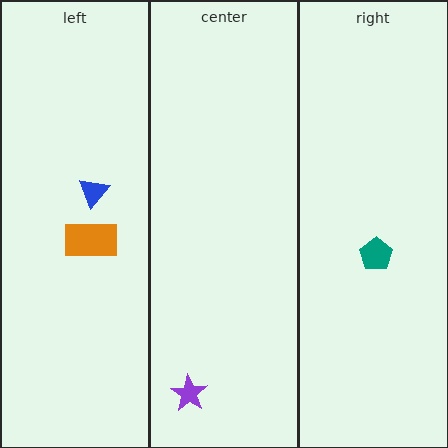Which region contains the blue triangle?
The left region.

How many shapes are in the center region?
1.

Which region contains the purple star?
The center region.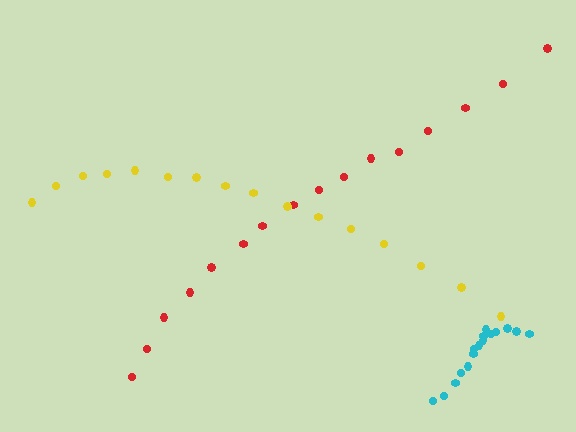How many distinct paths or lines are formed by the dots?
There are 3 distinct paths.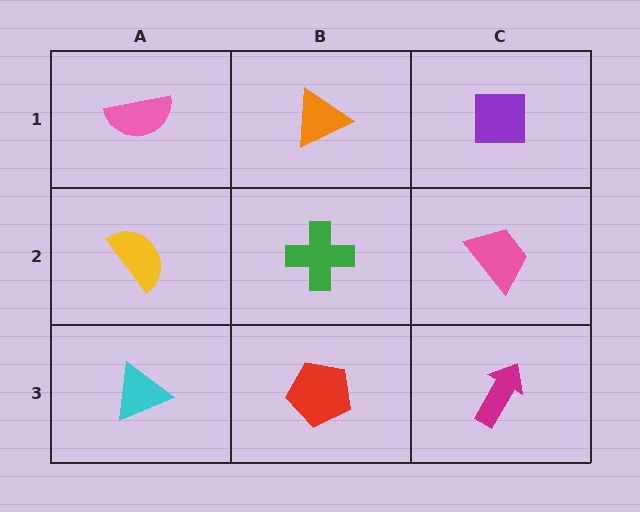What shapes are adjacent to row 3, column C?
A pink trapezoid (row 2, column C), a red pentagon (row 3, column B).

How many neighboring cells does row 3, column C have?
2.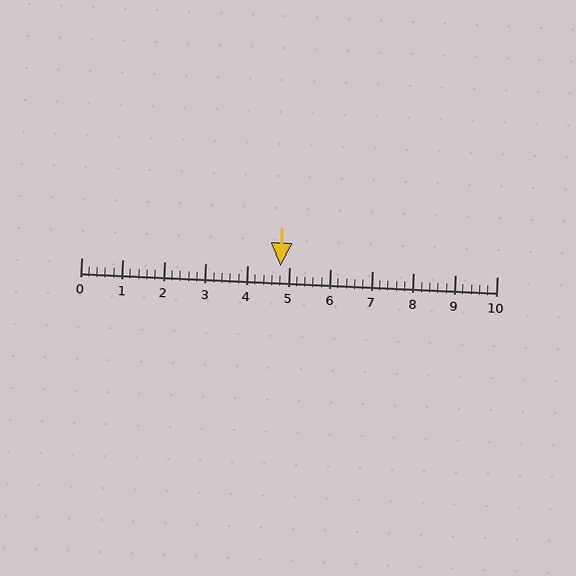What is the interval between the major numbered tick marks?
The major tick marks are spaced 1 units apart.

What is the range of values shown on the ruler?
The ruler shows values from 0 to 10.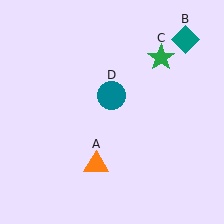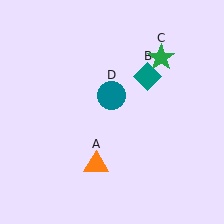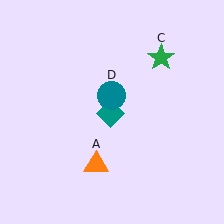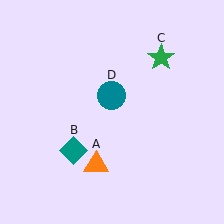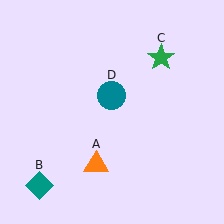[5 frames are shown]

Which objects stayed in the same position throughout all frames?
Orange triangle (object A) and green star (object C) and teal circle (object D) remained stationary.